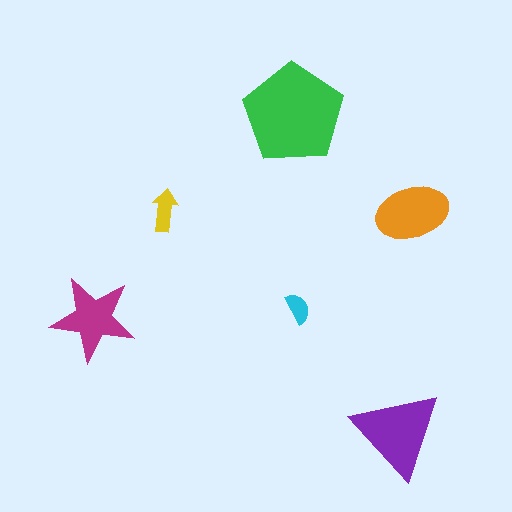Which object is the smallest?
The cyan semicircle.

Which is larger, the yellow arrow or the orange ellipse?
The orange ellipse.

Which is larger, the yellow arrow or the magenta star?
The magenta star.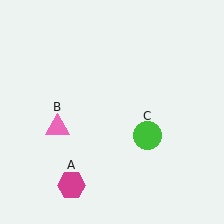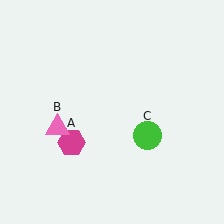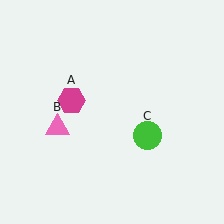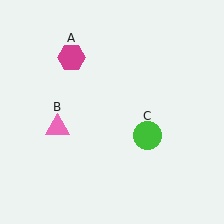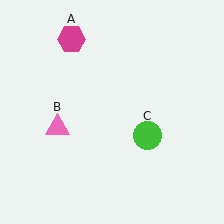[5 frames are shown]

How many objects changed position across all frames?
1 object changed position: magenta hexagon (object A).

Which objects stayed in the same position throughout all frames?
Pink triangle (object B) and green circle (object C) remained stationary.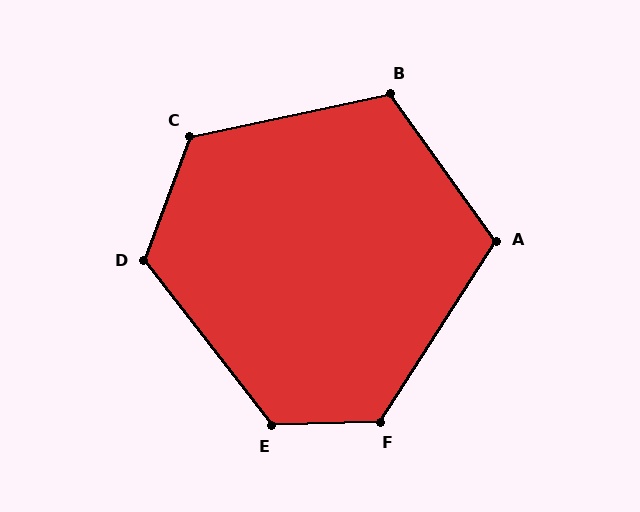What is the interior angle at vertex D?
Approximately 122 degrees (obtuse).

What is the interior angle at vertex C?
Approximately 122 degrees (obtuse).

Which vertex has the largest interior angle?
E, at approximately 126 degrees.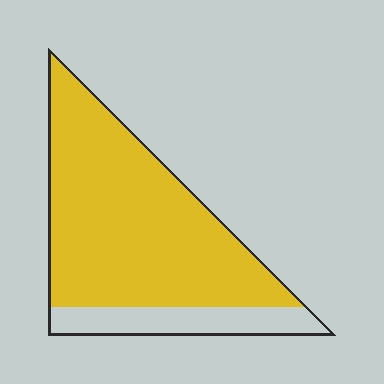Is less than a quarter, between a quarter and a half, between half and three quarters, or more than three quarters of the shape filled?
More than three quarters.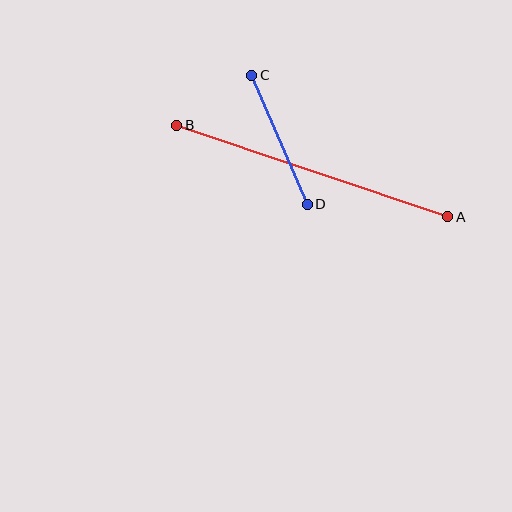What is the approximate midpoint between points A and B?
The midpoint is at approximately (312, 171) pixels.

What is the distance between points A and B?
The distance is approximately 286 pixels.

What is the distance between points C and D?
The distance is approximately 141 pixels.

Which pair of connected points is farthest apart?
Points A and B are farthest apart.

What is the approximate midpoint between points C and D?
The midpoint is at approximately (279, 140) pixels.